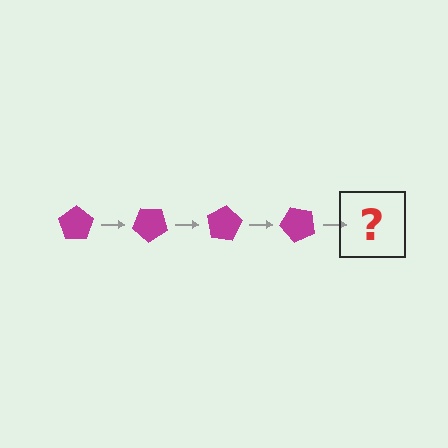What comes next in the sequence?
The next element should be a magenta pentagon rotated 160 degrees.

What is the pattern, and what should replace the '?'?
The pattern is that the pentagon rotates 40 degrees each step. The '?' should be a magenta pentagon rotated 160 degrees.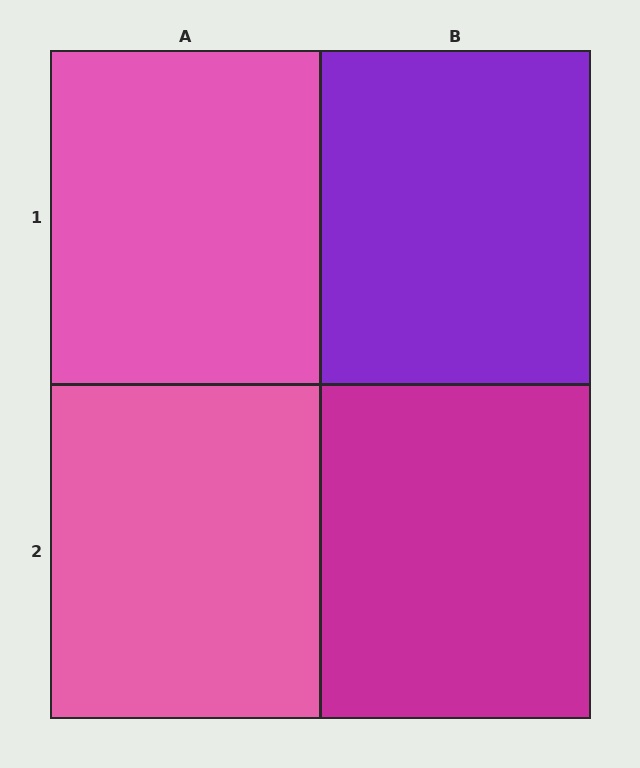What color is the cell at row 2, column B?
Magenta.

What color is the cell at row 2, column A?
Pink.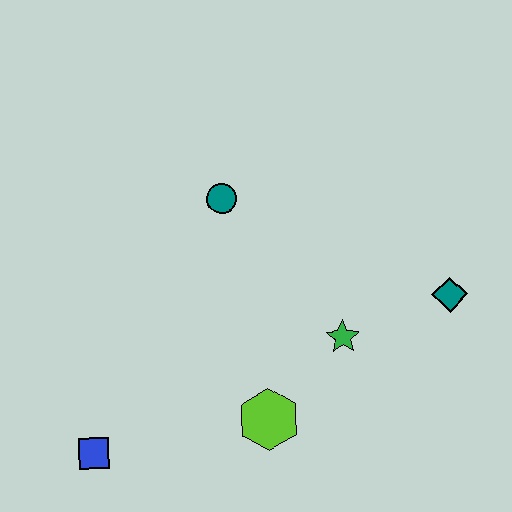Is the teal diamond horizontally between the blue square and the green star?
No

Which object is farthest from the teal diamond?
The blue square is farthest from the teal diamond.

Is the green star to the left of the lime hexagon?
No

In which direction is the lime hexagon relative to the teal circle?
The lime hexagon is below the teal circle.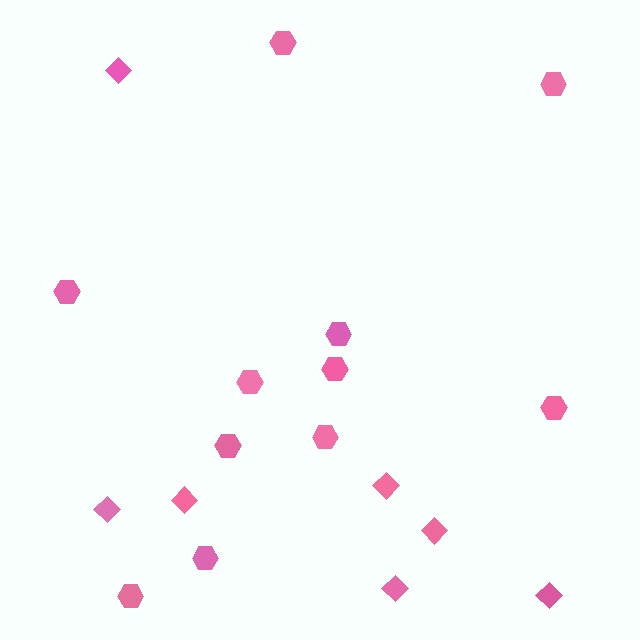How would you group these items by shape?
There are 2 groups: one group of diamonds (7) and one group of hexagons (11).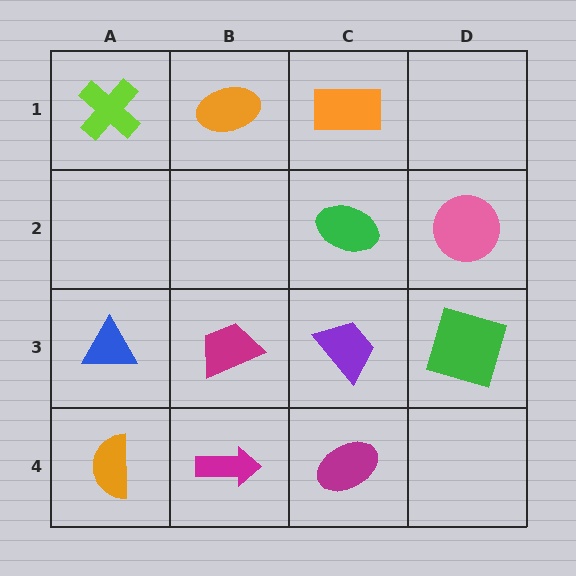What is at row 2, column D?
A pink circle.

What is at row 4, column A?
An orange semicircle.